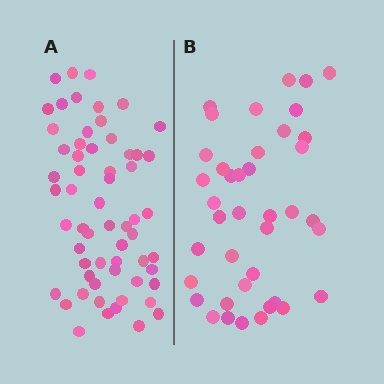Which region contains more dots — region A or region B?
Region A (the left region) has more dots.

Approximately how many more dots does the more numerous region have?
Region A has approximately 20 more dots than region B.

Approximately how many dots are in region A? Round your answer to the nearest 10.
About 60 dots.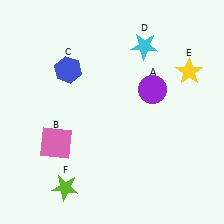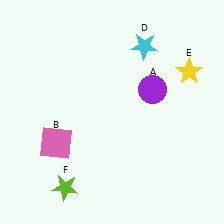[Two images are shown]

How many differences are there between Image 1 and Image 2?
There is 1 difference between the two images.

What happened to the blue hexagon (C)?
The blue hexagon (C) was removed in Image 2. It was in the top-left area of Image 1.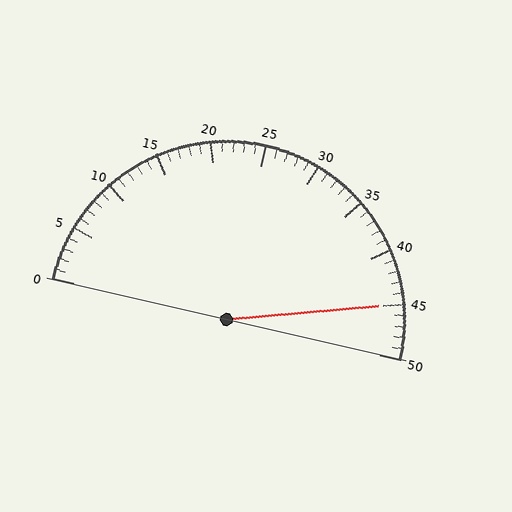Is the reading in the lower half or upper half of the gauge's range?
The reading is in the upper half of the range (0 to 50).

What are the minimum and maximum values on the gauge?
The gauge ranges from 0 to 50.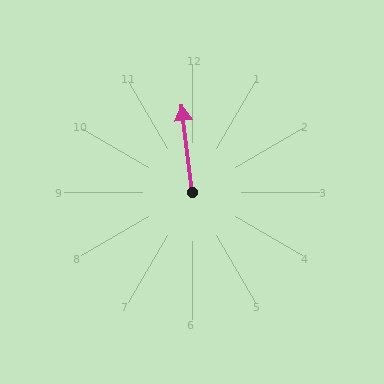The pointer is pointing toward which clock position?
Roughly 12 o'clock.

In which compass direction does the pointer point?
North.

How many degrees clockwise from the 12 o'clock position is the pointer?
Approximately 353 degrees.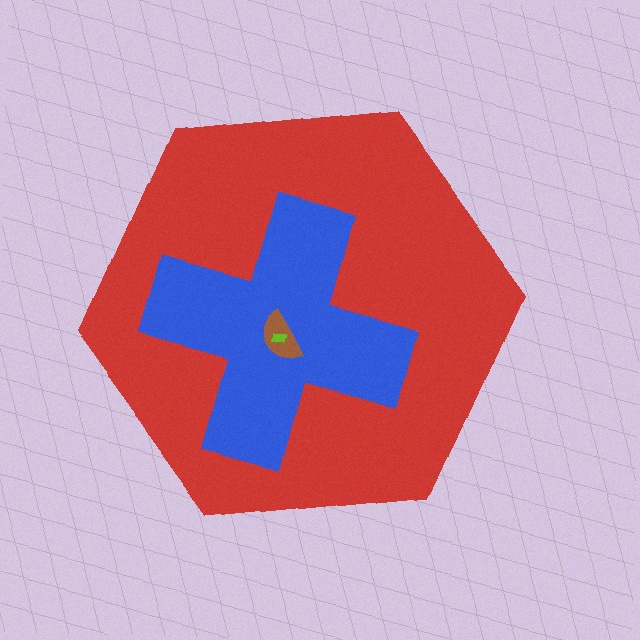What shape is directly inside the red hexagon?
The blue cross.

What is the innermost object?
The lime rectangle.